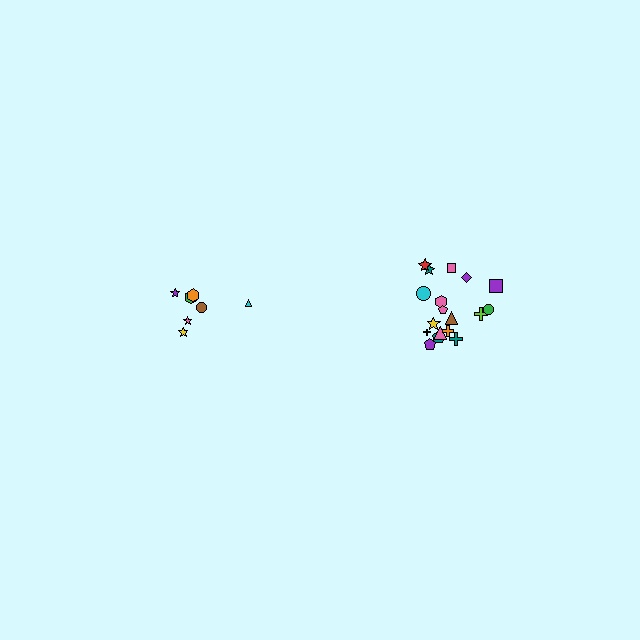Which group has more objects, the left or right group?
The right group.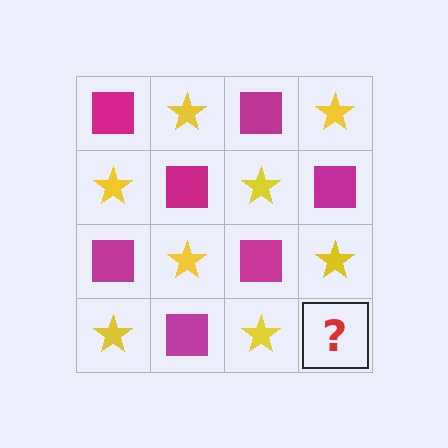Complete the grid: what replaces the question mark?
The question mark should be replaced with a magenta square.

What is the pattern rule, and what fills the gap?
The rule is that it alternates magenta square and yellow star in a checkerboard pattern. The gap should be filled with a magenta square.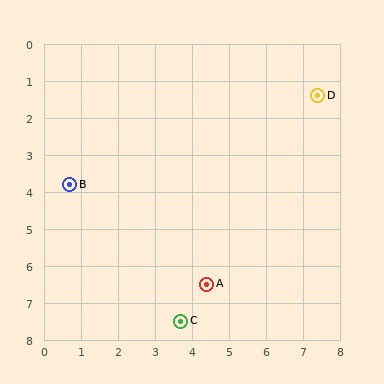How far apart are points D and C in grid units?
Points D and C are about 7.1 grid units apart.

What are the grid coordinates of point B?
Point B is at approximately (0.7, 3.8).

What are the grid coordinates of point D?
Point D is at approximately (7.4, 1.4).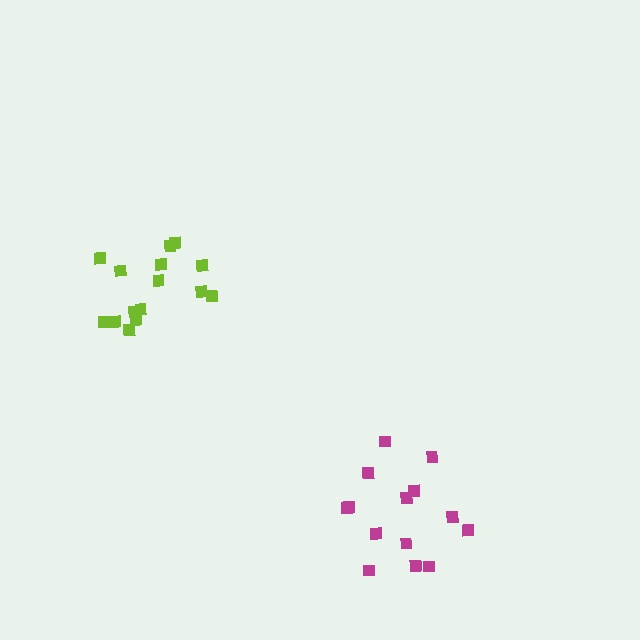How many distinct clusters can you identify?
There are 2 distinct clusters.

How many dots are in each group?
Group 1: 14 dots, Group 2: 15 dots (29 total).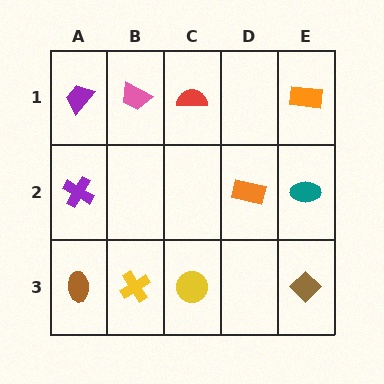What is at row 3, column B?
A yellow cross.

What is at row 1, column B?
A pink trapezoid.